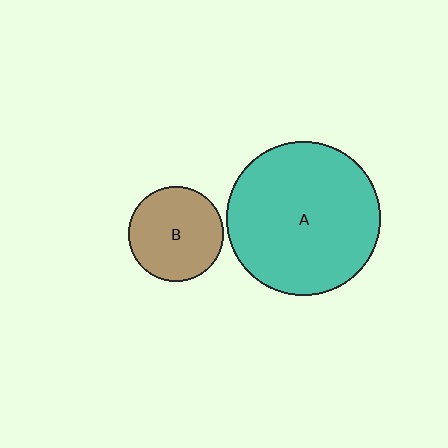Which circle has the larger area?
Circle A (teal).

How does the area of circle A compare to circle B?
Approximately 2.6 times.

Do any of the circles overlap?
No, none of the circles overlap.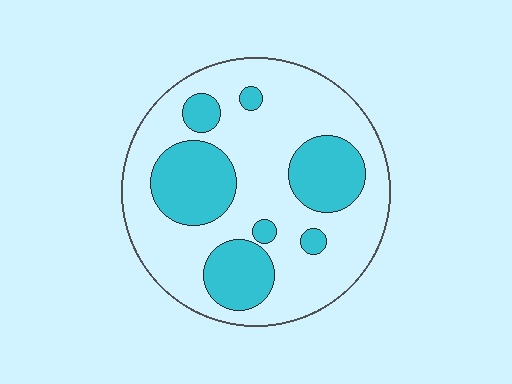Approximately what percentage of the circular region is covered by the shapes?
Approximately 30%.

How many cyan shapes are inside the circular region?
7.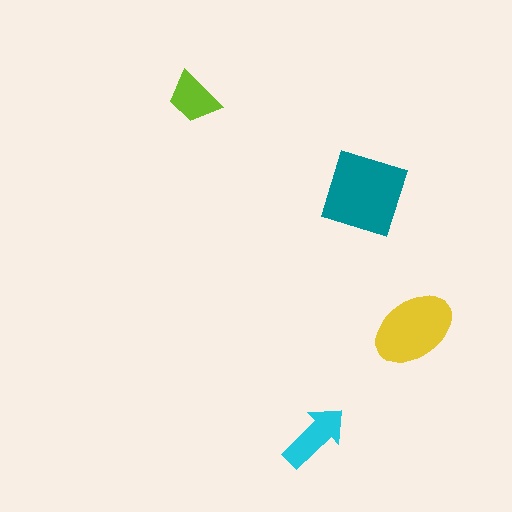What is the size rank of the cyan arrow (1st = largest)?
3rd.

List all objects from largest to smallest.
The teal square, the yellow ellipse, the cyan arrow, the lime trapezoid.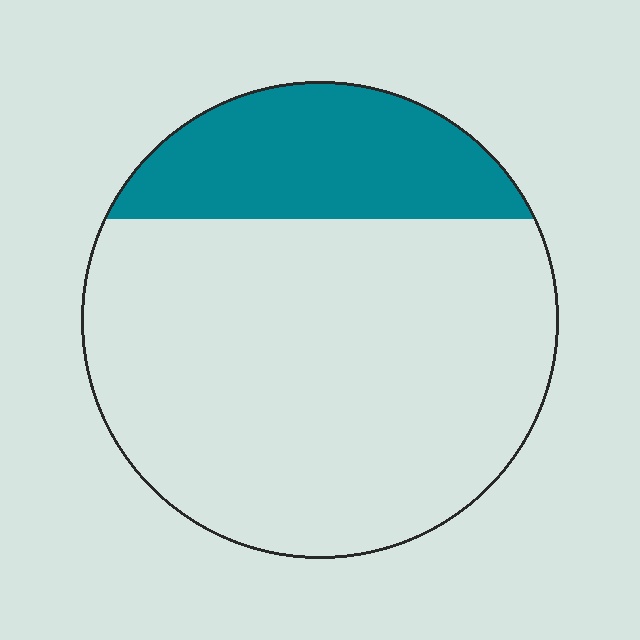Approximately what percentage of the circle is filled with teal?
Approximately 25%.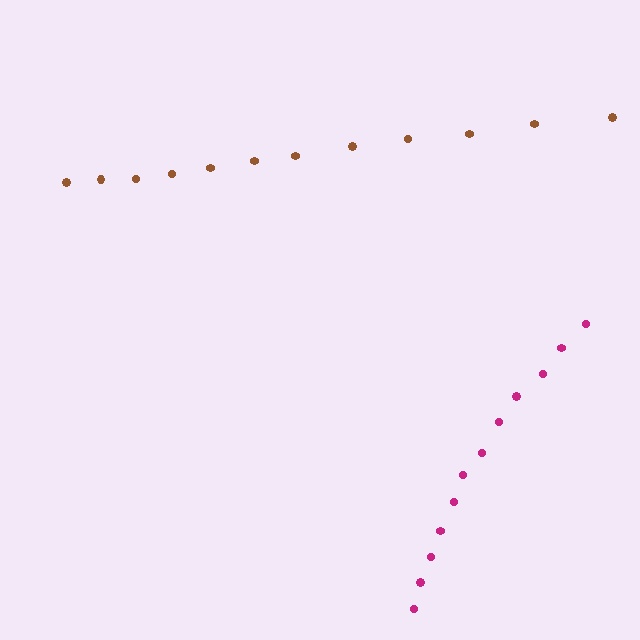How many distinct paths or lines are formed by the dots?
There are 2 distinct paths.